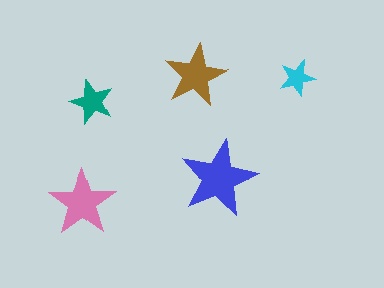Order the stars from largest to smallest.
the blue one, the pink one, the brown one, the teal one, the cyan one.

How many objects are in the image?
There are 5 objects in the image.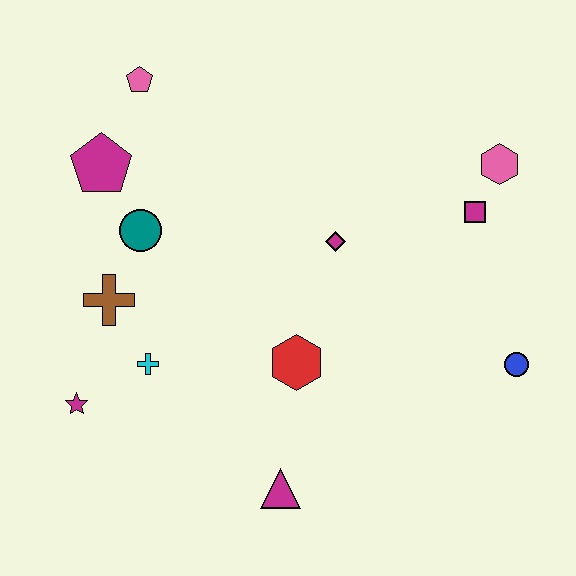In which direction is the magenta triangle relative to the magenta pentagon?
The magenta triangle is below the magenta pentagon.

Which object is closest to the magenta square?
The pink hexagon is closest to the magenta square.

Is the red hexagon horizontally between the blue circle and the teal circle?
Yes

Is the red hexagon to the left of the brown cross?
No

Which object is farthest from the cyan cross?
The pink hexagon is farthest from the cyan cross.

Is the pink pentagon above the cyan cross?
Yes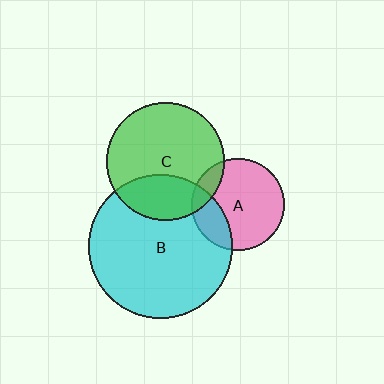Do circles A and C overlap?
Yes.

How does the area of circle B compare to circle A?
Approximately 2.4 times.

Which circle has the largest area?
Circle B (cyan).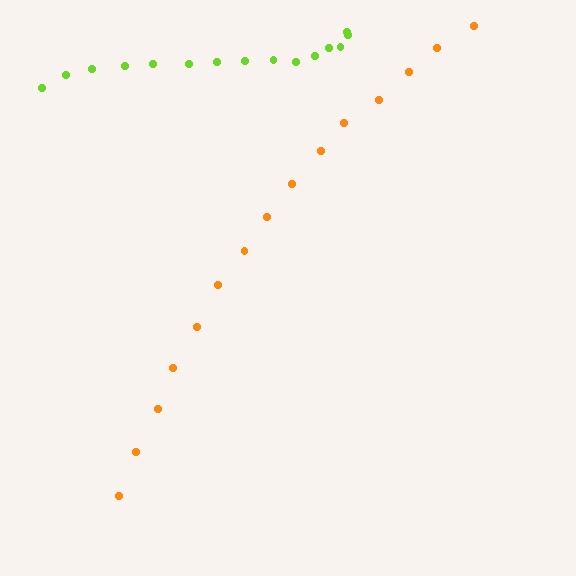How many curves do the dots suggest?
There are 2 distinct paths.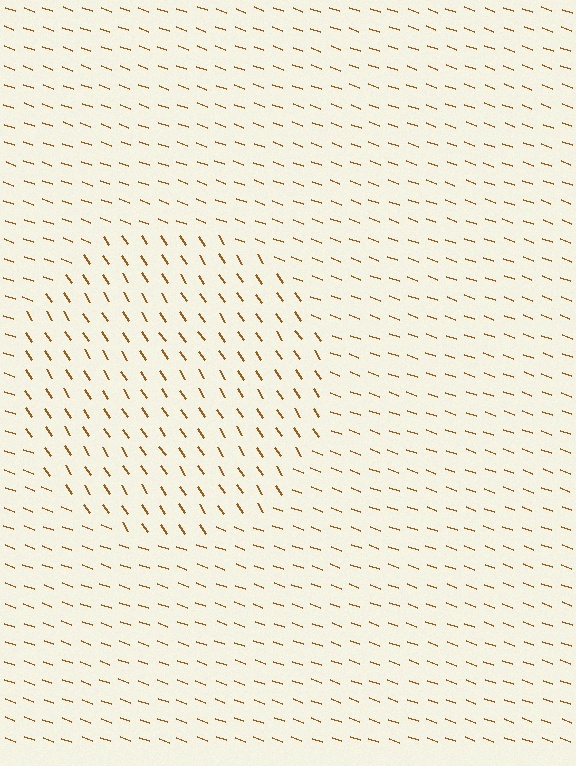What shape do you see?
I see a circle.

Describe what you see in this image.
The image is filled with small brown line segments. A circle region in the image has lines oriented differently from the surrounding lines, creating a visible texture boundary.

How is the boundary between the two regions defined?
The boundary is defined purely by a change in line orientation (approximately 37 degrees difference). All lines are the same color and thickness.